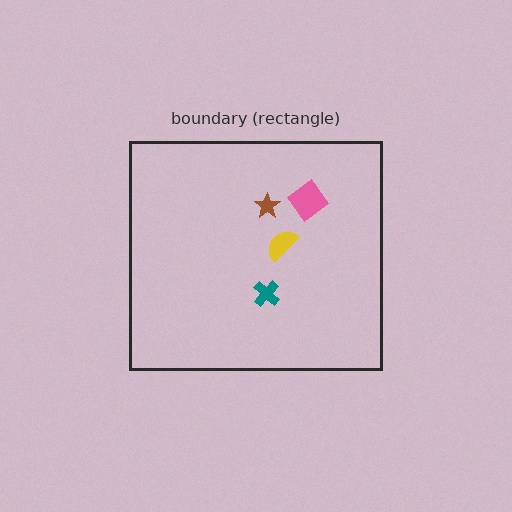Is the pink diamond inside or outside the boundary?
Inside.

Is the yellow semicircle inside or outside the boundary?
Inside.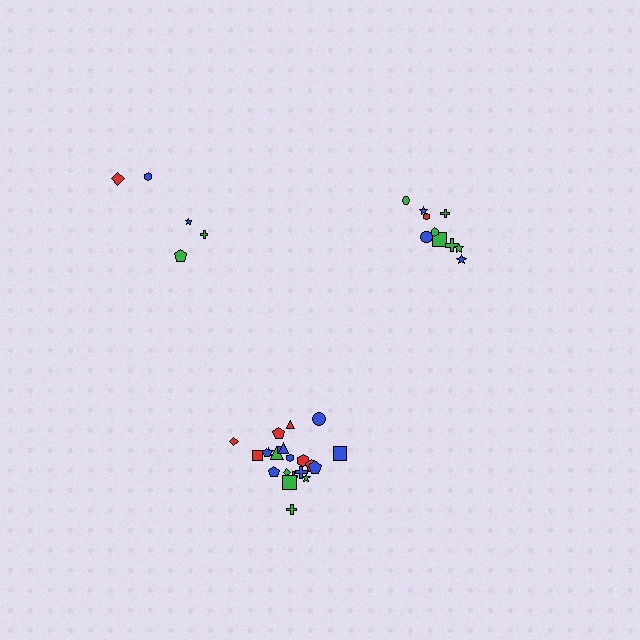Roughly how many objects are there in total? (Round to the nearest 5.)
Roughly 35 objects in total.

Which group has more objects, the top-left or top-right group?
The top-right group.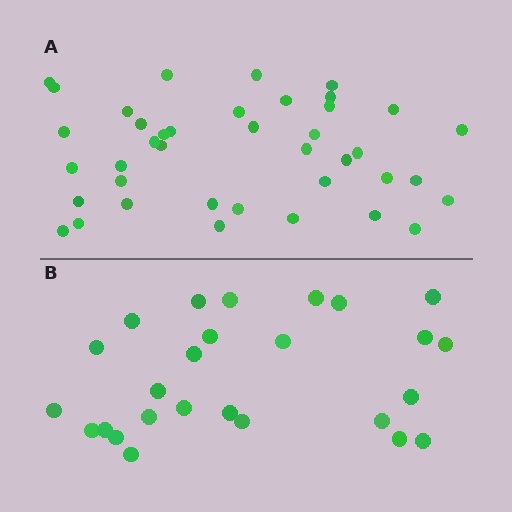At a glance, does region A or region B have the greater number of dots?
Region A (the top region) has more dots.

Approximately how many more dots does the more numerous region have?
Region A has approximately 15 more dots than region B.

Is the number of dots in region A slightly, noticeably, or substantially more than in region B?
Region A has substantially more. The ratio is roughly 1.5 to 1.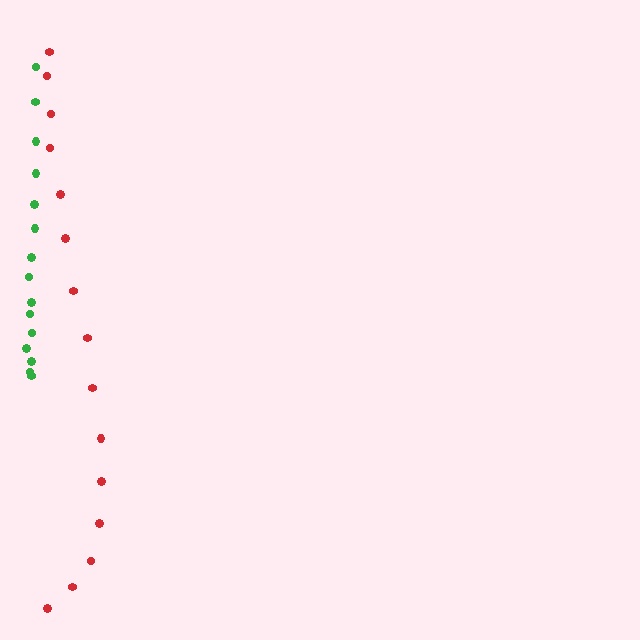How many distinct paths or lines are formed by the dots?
There are 2 distinct paths.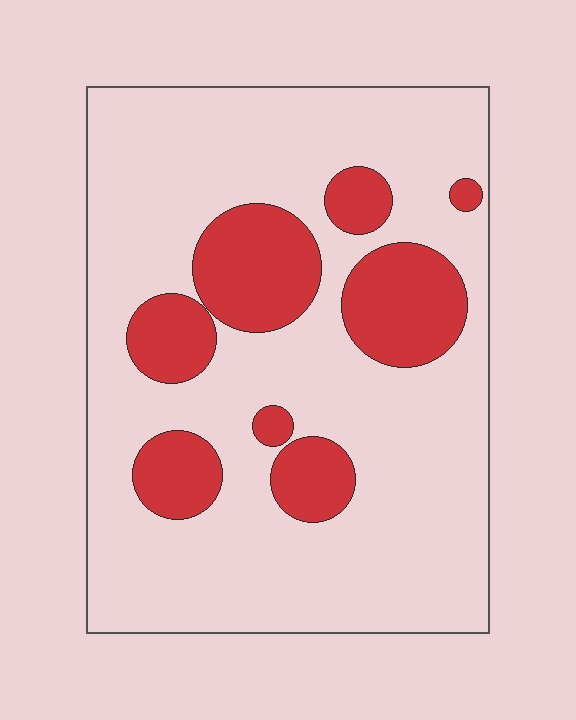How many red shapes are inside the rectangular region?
8.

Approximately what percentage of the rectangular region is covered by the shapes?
Approximately 25%.